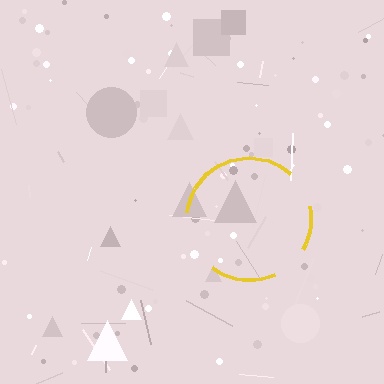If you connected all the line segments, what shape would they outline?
They would outline a circle.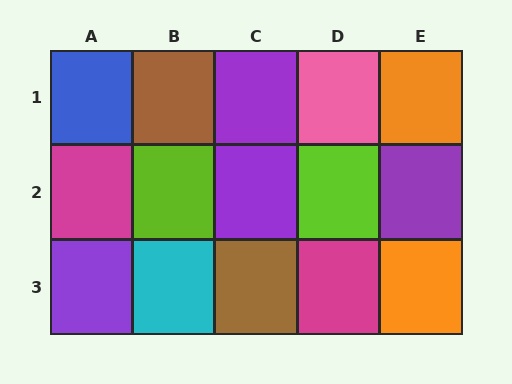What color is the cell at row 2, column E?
Purple.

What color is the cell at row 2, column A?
Magenta.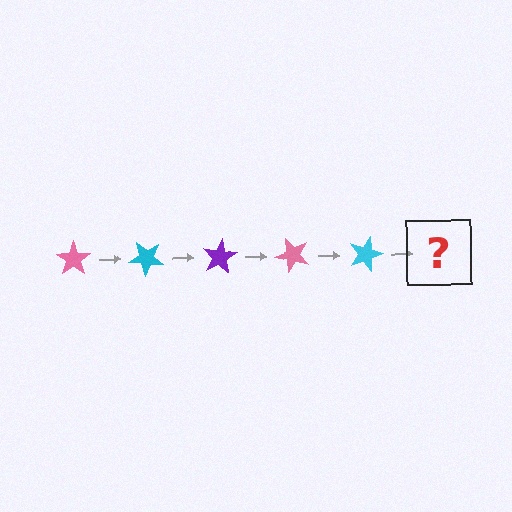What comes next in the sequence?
The next element should be a purple star, rotated 200 degrees from the start.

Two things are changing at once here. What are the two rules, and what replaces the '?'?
The two rules are that it rotates 40 degrees each step and the color cycles through pink, cyan, and purple. The '?' should be a purple star, rotated 200 degrees from the start.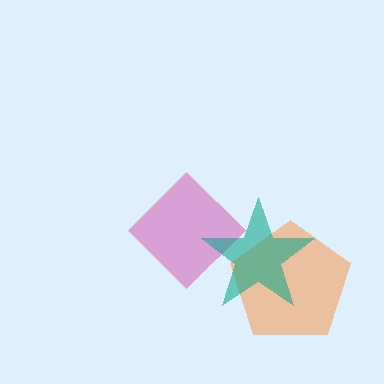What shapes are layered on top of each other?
The layered shapes are: a magenta diamond, an orange pentagon, a teal star.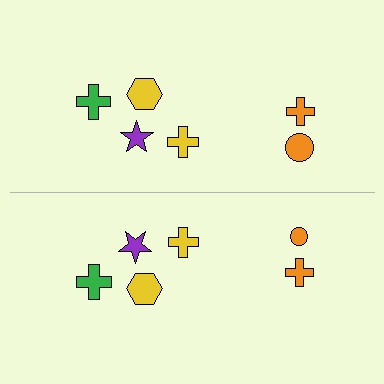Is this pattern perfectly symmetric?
No, the pattern is not perfectly symmetric. The orange circle on the bottom side has a different size than its mirror counterpart.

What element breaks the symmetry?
The orange circle on the bottom side has a different size than its mirror counterpart.